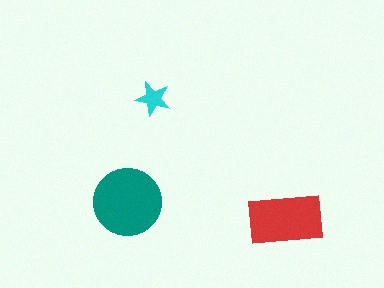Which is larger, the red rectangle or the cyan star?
The red rectangle.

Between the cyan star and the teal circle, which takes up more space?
The teal circle.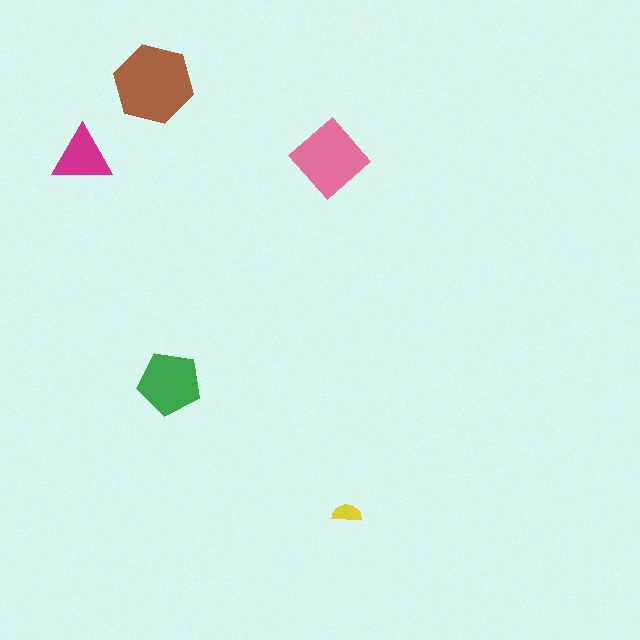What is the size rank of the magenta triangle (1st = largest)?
4th.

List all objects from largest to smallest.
The brown hexagon, the pink diamond, the green pentagon, the magenta triangle, the yellow semicircle.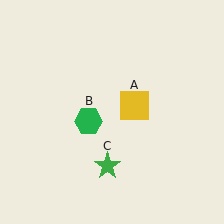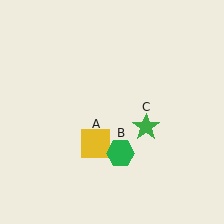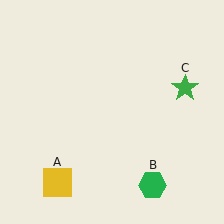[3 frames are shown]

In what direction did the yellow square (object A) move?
The yellow square (object A) moved down and to the left.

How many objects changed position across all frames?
3 objects changed position: yellow square (object A), green hexagon (object B), green star (object C).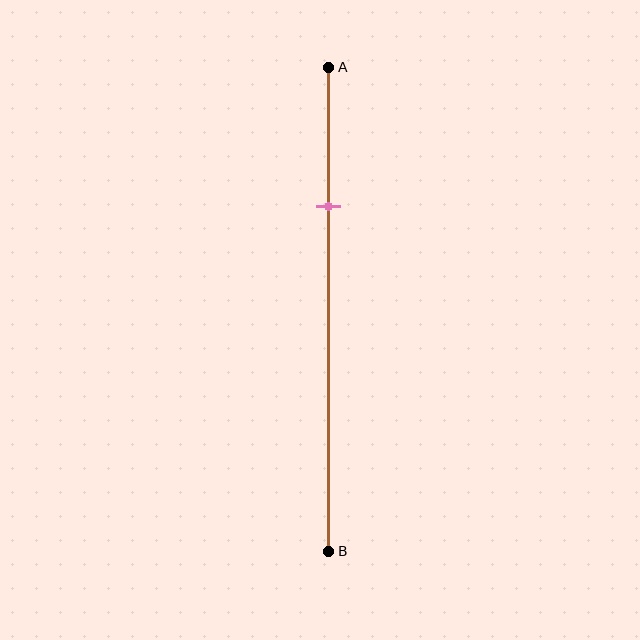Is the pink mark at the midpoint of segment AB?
No, the mark is at about 30% from A, not at the 50% midpoint.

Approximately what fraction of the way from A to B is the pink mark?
The pink mark is approximately 30% of the way from A to B.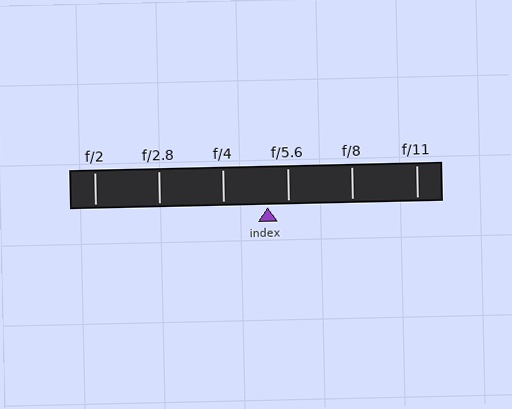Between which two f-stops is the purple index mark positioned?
The index mark is between f/4 and f/5.6.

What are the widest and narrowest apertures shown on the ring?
The widest aperture shown is f/2 and the narrowest is f/11.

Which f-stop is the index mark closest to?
The index mark is closest to f/5.6.